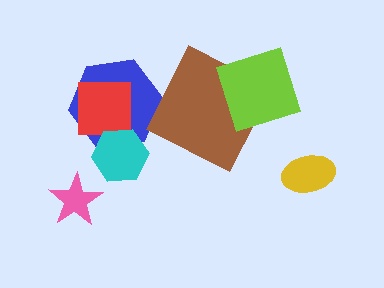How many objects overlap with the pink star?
0 objects overlap with the pink star.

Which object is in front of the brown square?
The lime square is in front of the brown square.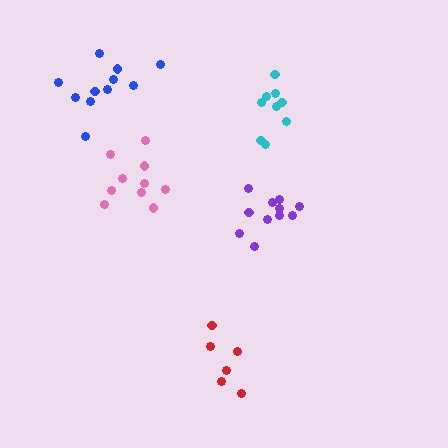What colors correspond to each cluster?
The clusters are colored: cyan, pink, red, blue, purple.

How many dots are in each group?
Group 1: 9 dots, Group 2: 10 dots, Group 3: 6 dots, Group 4: 11 dots, Group 5: 11 dots (47 total).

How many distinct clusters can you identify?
There are 5 distinct clusters.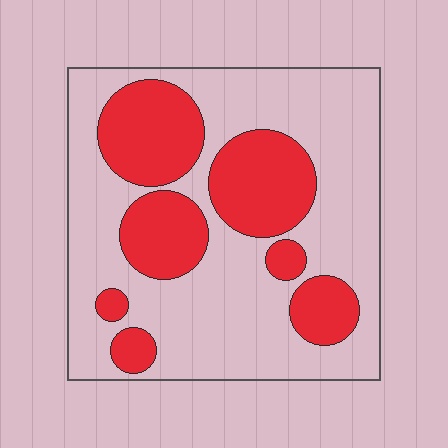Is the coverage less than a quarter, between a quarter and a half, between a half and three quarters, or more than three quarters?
Between a quarter and a half.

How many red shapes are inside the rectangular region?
7.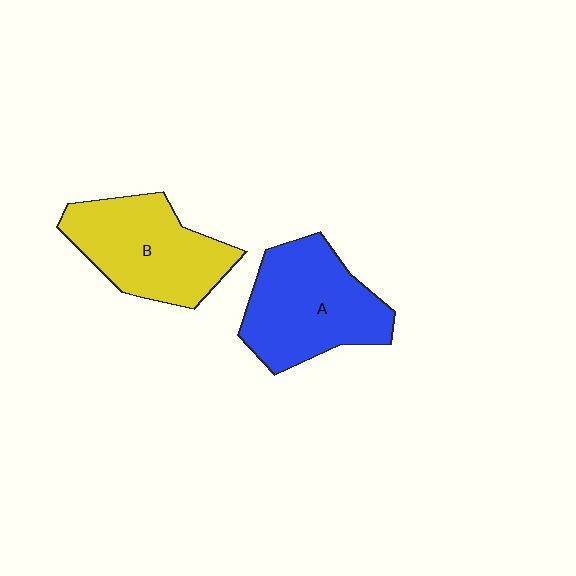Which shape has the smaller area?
Shape B (yellow).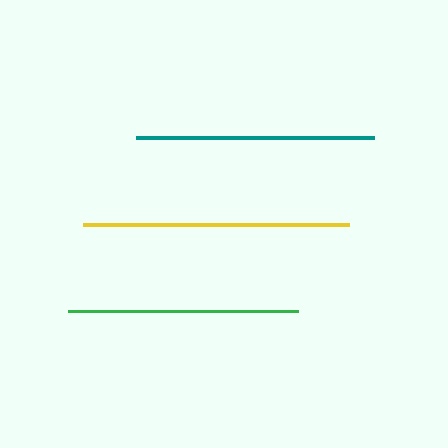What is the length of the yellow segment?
The yellow segment is approximately 266 pixels long.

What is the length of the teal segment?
The teal segment is approximately 238 pixels long.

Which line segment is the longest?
The yellow line is the longest at approximately 266 pixels.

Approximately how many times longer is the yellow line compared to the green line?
The yellow line is approximately 1.2 times the length of the green line.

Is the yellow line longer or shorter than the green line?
The yellow line is longer than the green line.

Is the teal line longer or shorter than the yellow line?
The yellow line is longer than the teal line.